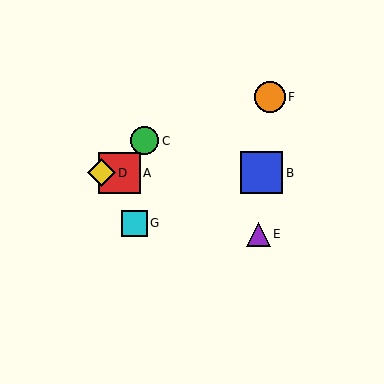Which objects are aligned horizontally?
Objects A, B, D are aligned horizontally.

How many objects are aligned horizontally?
3 objects (A, B, D) are aligned horizontally.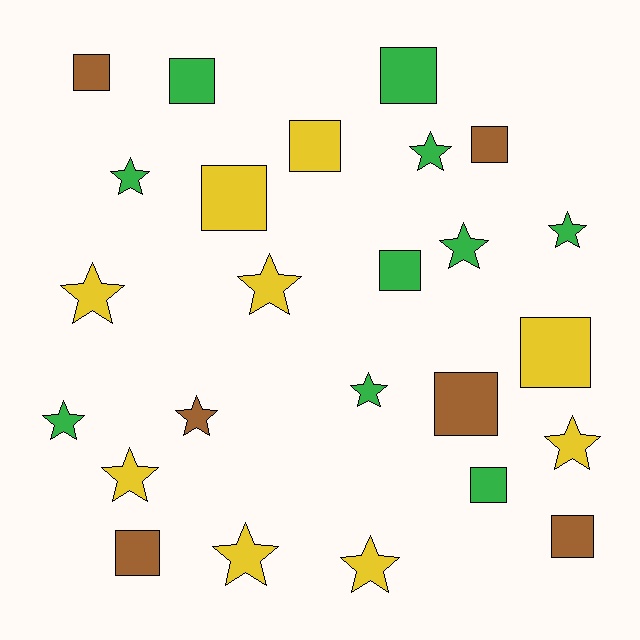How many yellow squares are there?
There are 3 yellow squares.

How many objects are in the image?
There are 25 objects.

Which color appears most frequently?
Green, with 10 objects.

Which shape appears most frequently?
Star, with 13 objects.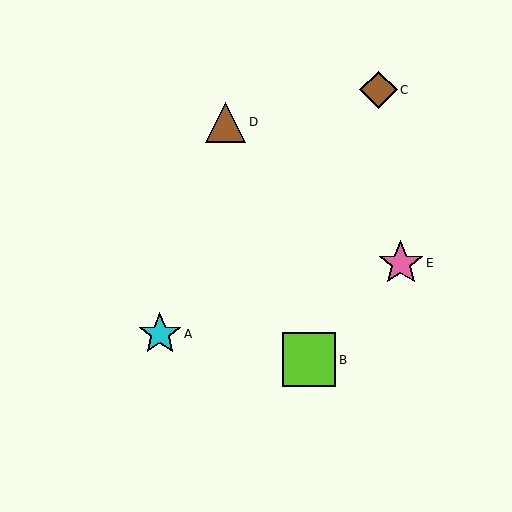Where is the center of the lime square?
The center of the lime square is at (309, 360).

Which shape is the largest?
The lime square (labeled B) is the largest.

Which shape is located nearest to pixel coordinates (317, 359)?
The lime square (labeled B) at (309, 360) is nearest to that location.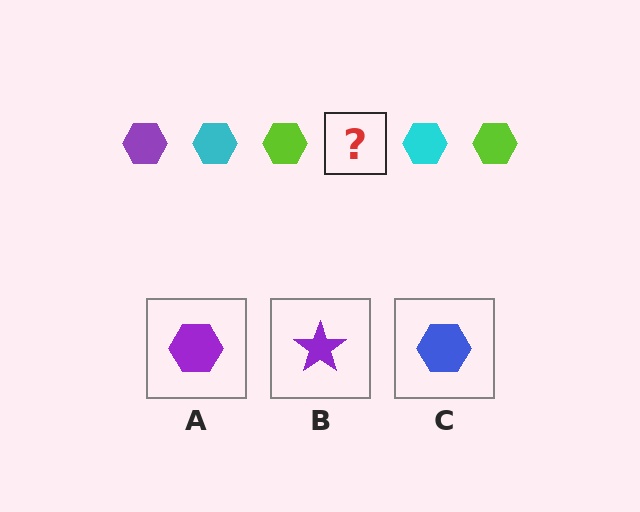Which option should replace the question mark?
Option A.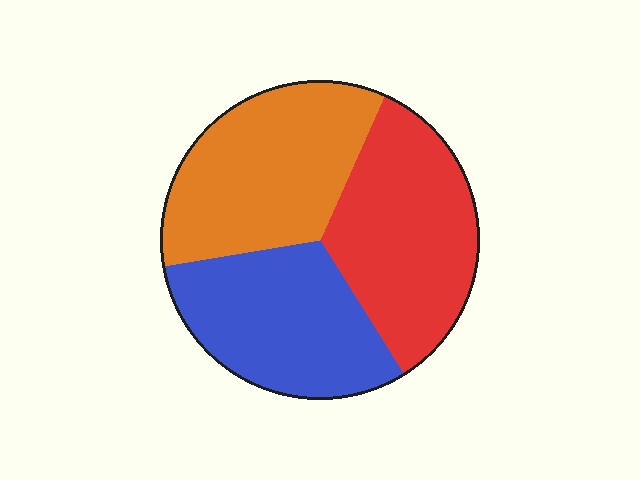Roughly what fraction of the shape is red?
Red covers roughly 35% of the shape.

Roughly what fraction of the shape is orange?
Orange takes up between a third and a half of the shape.